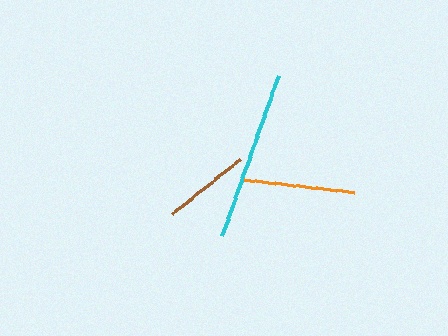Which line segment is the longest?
The cyan line is the longest at approximately 169 pixels.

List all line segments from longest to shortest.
From longest to shortest: cyan, orange, brown.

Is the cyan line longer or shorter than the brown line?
The cyan line is longer than the brown line.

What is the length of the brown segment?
The brown segment is approximately 87 pixels long.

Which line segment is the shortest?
The brown line is the shortest at approximately 87 pixels.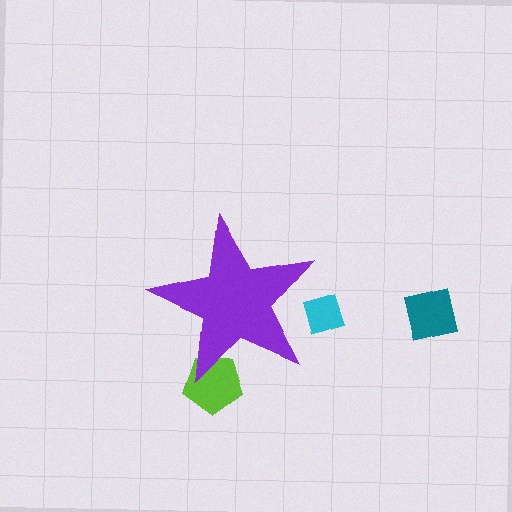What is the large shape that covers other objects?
A purple star.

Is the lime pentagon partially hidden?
Yes, the lime pentagon is partially hidden behind the purple star.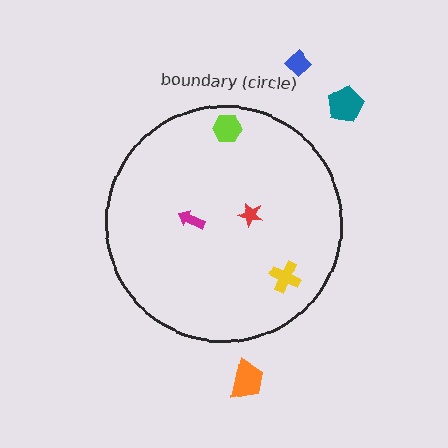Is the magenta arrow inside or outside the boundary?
Inside.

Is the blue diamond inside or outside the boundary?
Outside.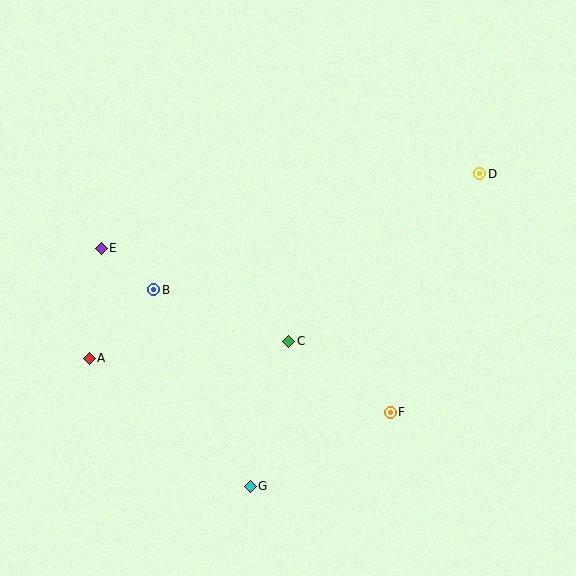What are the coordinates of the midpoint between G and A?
The midpoint between G and A is at (170, 422).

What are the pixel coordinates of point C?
Point C is at (289, 341).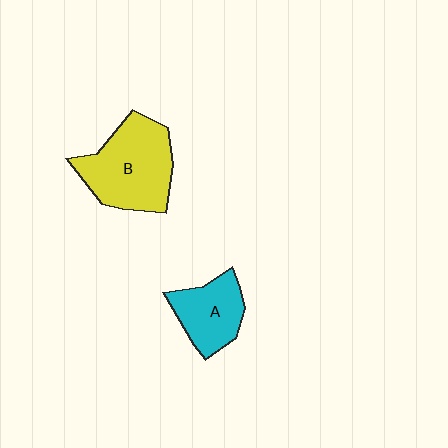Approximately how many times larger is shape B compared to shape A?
Approximately 1.6 times.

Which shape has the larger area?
Shape B (yellow).